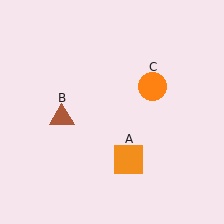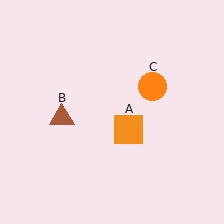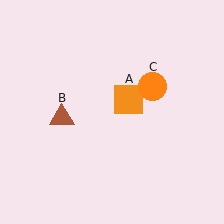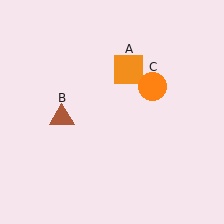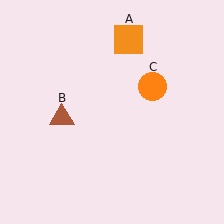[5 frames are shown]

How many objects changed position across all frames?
1 object changed position: orange square (object A).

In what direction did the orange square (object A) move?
The orange square (object A) moved up.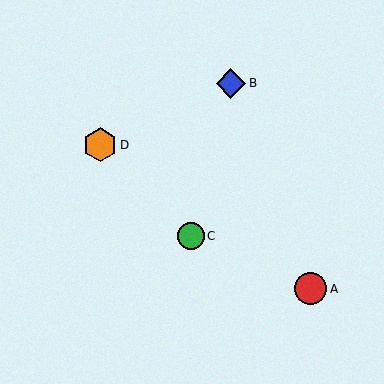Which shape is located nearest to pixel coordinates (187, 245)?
The green circle (labeled C) at (191, 236) is nearest to that location.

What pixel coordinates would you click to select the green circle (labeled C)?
Click at (191, 236) to select the green circle C.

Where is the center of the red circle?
The center of the red circle is at (311, 289).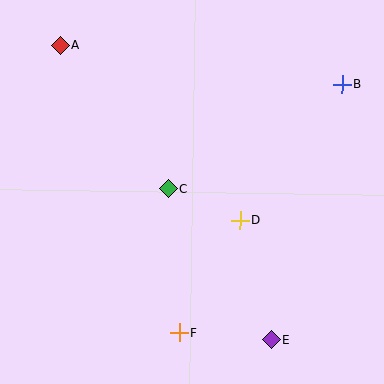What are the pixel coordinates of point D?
Point D is at (240, 220).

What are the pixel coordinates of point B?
Point B is at (342, 84).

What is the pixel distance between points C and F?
The distance between C and F is 145 pixels.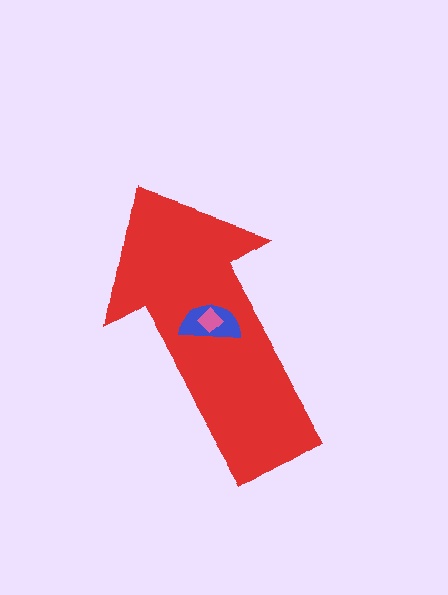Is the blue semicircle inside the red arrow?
Yes.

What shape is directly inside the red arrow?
The blue semicircle.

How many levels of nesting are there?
3.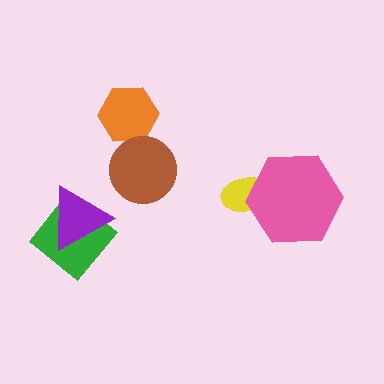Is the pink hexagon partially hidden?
No, no other shape covers it.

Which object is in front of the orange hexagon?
The brown circle is in front of the orange hexagon.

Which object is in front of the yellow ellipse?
The pink hexagon is in front of the yellow ellipse.